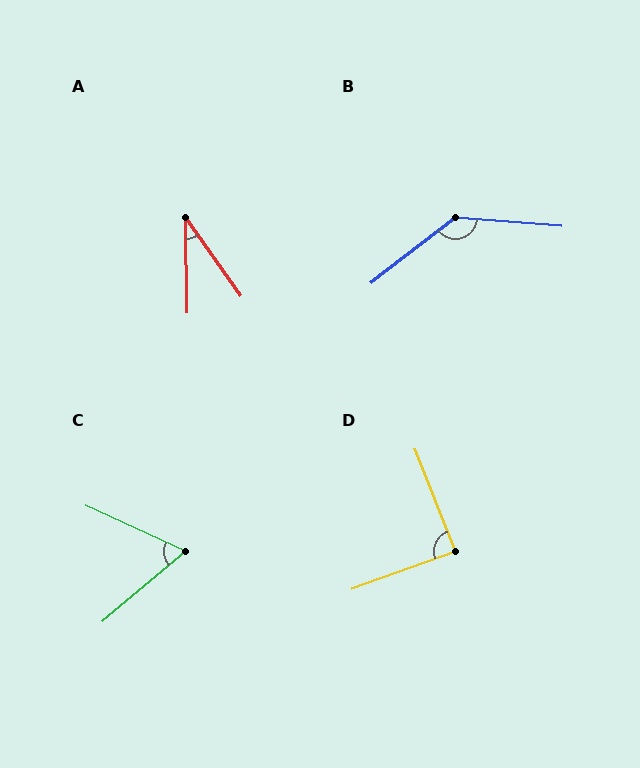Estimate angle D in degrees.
Approximately 89 degrees.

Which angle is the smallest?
A, at approximately 34 degrees.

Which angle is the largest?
B, at approximately 138 degrees.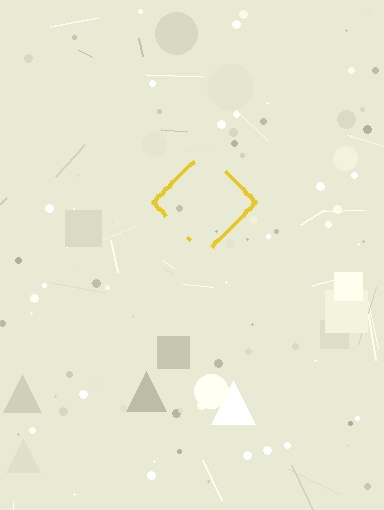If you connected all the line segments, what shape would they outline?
They would outline a diamond.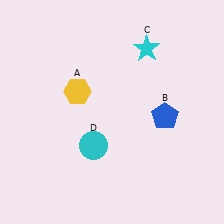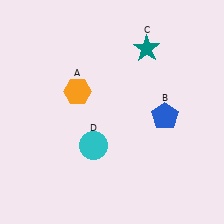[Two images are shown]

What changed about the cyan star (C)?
In Image 1, C is cyan. In Image 2, it changed to teal.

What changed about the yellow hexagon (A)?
In Image 1, A is yellow. In Image 2, it changed to orange.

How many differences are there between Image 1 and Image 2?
There are 2 differences between the two images.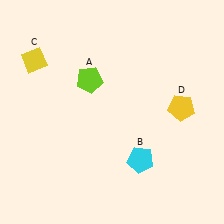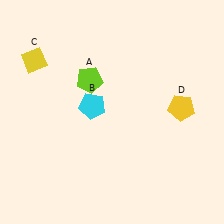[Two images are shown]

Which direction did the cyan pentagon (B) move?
The cyan pentagon (B) moved up.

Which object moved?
The cyan pentagon (B) moved up.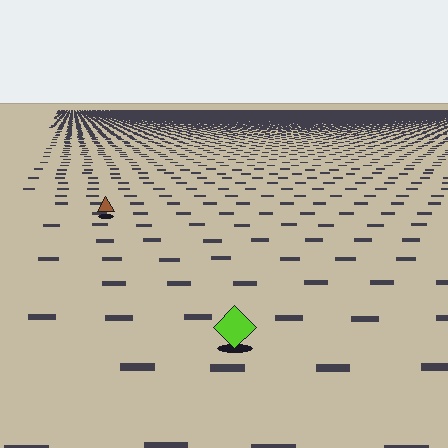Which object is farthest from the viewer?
The brown triangle is farthest from the viewer. It appears smaller and the ground texture around it is denser.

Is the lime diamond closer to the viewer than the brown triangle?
Yes. The lime diamond is closer — you can tell from the texture gradient: the ground texture is coarser near it.